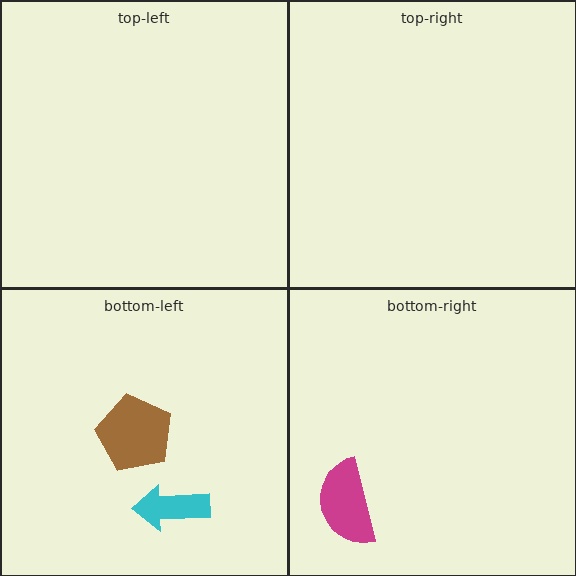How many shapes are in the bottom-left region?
2.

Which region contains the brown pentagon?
The bottom-left region.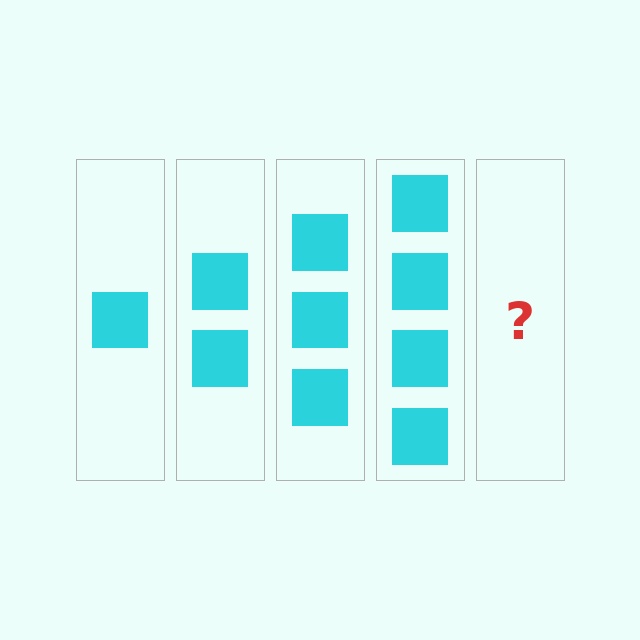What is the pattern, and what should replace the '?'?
The pattern is that each step adds one more square. The '?' should be 5 squares.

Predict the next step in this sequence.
The next step is 5 squares.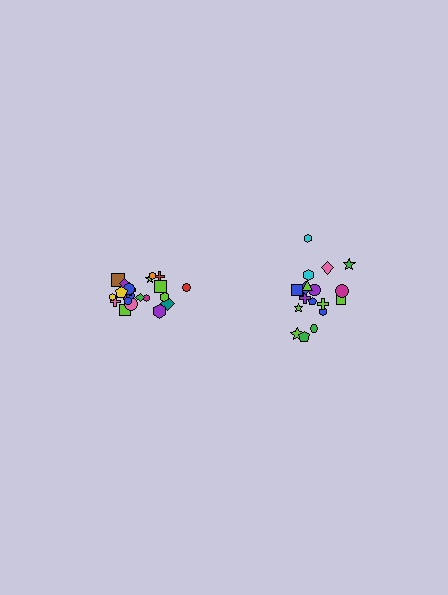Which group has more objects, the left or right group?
The left group.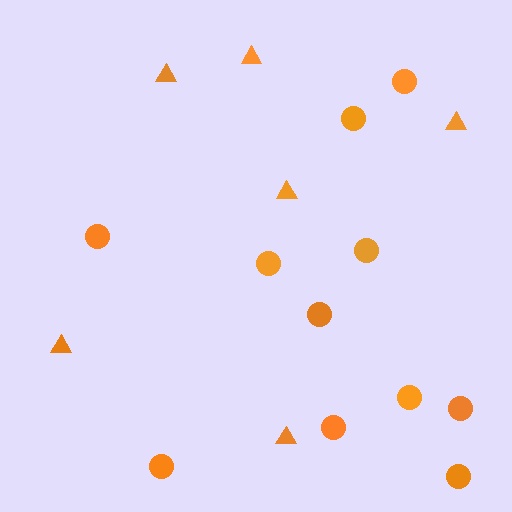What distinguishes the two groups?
There are 2 groups: one group of triangles (6) and one group of circles (11).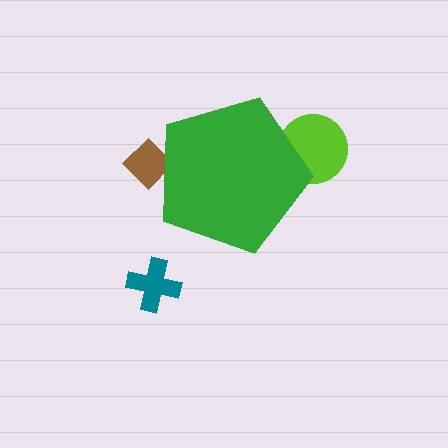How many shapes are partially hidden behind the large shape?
2 shapes are partially hidden.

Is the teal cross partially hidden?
No, the teal cross is fully visible.